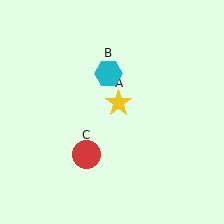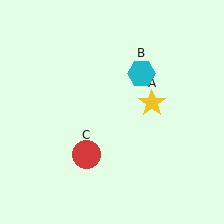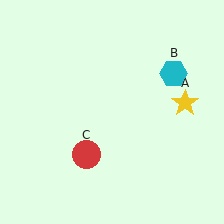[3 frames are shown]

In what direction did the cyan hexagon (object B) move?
The cyan hexagon (object B) moved right.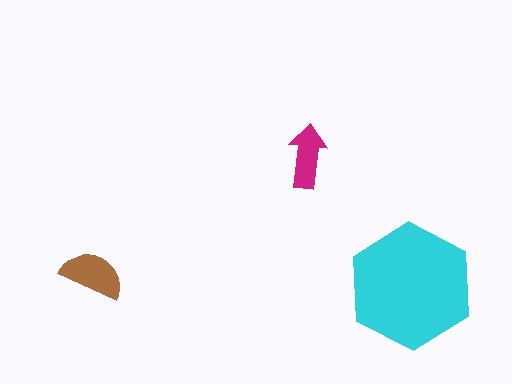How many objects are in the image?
There are 3 objects in the image.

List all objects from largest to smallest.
The cyan hexagon, the brown semicircle, the magenta arrow.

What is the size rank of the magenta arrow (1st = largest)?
3rd.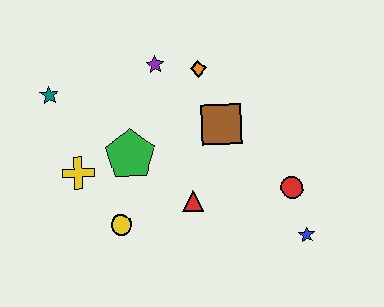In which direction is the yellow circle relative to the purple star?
The yellow circle is below the purple star.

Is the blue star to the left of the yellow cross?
No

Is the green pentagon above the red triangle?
Yes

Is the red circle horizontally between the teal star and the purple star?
No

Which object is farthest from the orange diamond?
The blue star is farthest from the orange diamond.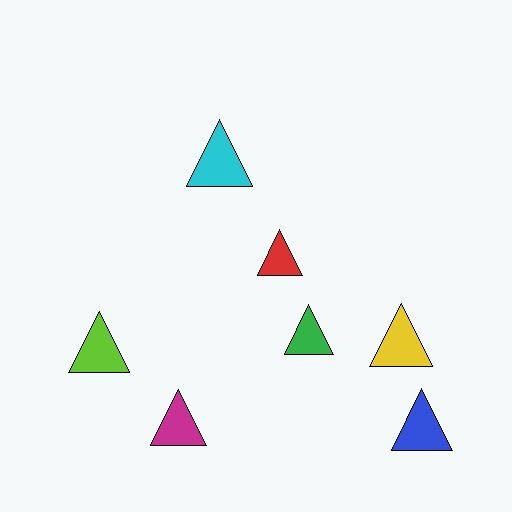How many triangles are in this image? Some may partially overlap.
There are 7 triangles.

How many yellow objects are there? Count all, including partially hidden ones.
There is 1 yellow object.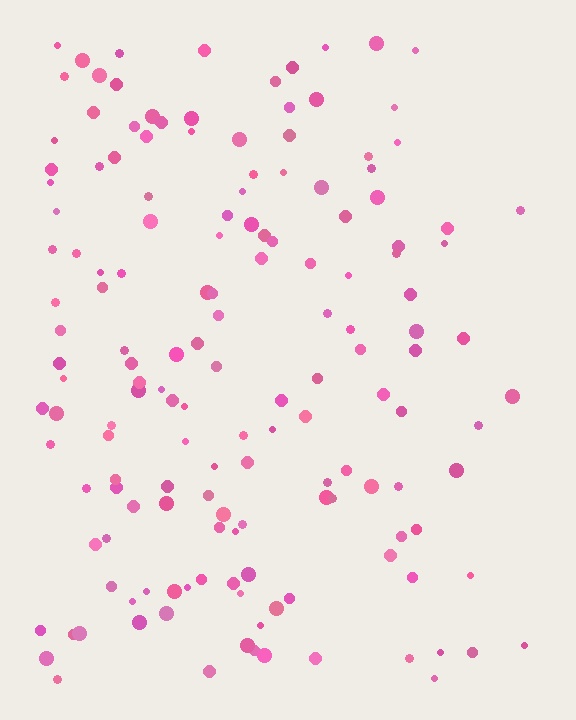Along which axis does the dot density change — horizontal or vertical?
Horizontal.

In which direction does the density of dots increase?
From right to left, with the left side densest.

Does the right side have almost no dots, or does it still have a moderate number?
Still a moderate number, just noticeably fewer than the left.